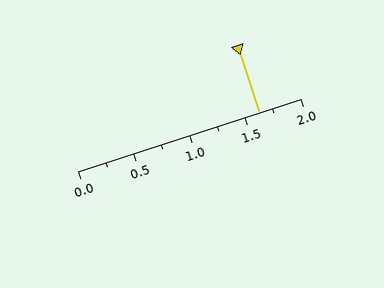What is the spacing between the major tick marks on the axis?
The major ticks are spaced 0.5 apart.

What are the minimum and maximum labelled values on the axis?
The axis runs from 0.0 to 2.0.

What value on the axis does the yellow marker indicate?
The marker indicates approximately 1.62.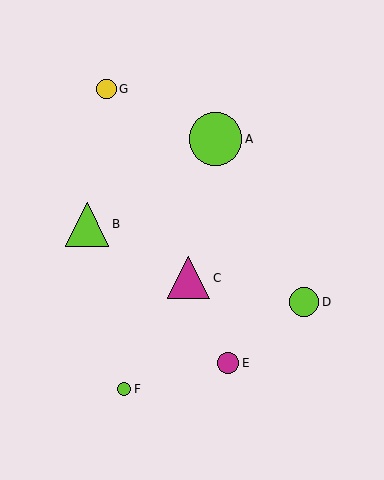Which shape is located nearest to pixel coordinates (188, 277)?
The magenta triangle (labeled C) at (189, 278) is nearest to that location.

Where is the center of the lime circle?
The center of the lime circle is at (304, 302).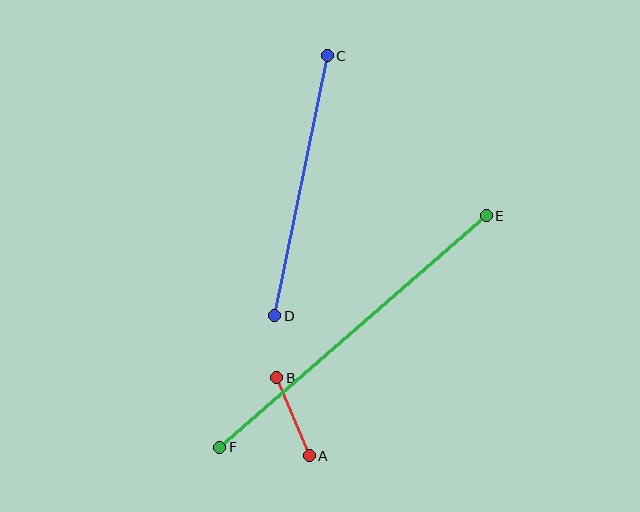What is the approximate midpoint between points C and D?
The midpoint is at approximately (301, 186) pixels.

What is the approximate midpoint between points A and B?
The midpoint is at approximately (293, 417) pixels.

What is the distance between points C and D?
The distance is approximately 265 pixels.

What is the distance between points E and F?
The distance is approximately 353 pixels.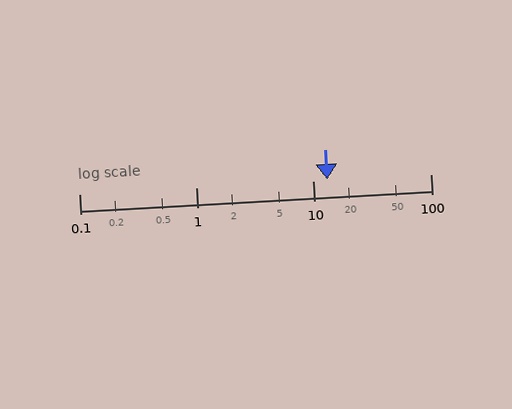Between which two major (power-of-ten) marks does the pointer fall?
The pointer is between 10 and 100.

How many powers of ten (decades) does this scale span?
The scale spans 3 decades, from 0.1 to 100.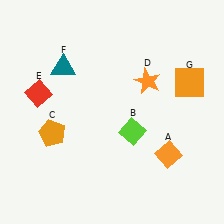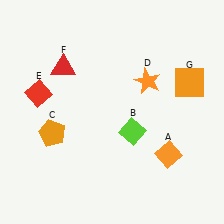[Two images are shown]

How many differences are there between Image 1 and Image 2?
There is 1 difference between the two images.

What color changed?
The triangle (F) changed from teal in Image 1 to red in Image 2.